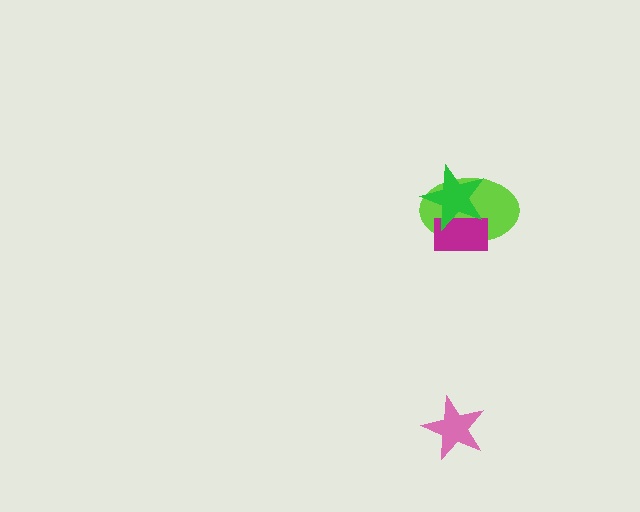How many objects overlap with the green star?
2 objects overlap with the green star.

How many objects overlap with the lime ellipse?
2 objects overlap with the lime ellipse.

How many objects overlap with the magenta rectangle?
2 objects overlap with the magenta rectangle.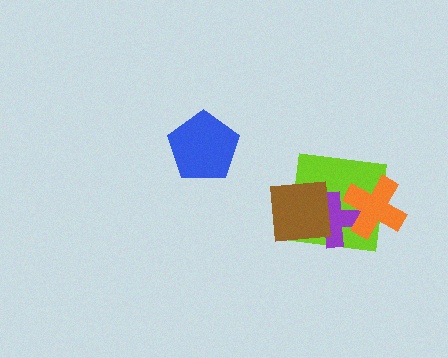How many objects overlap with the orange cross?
2 objects overlap with the orange cross.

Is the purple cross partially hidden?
Yes, it is partially covered by another shape.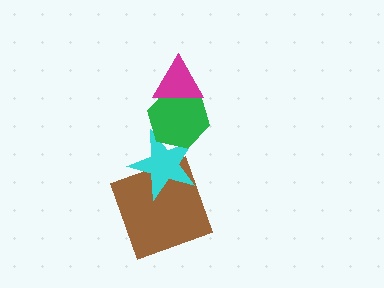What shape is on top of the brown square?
The cyan star is on top of the brown square.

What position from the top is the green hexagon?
The green hexagon is 2nd from the top.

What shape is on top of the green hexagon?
The magenta triangle is on top of the green hexagon.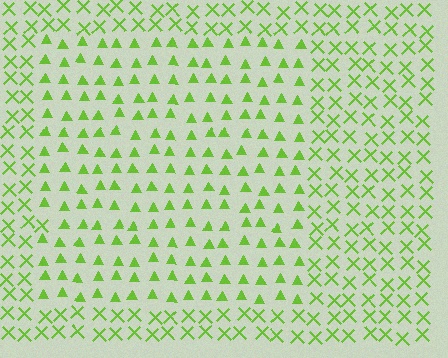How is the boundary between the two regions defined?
The boundary is defined by a change in element shape: triangles inside vs. X marks outside. All elements share the same color and spacing.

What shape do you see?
I see a rectangle.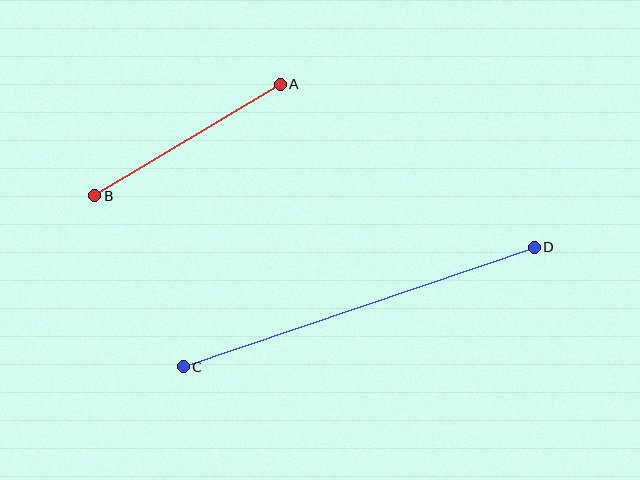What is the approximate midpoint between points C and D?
The midpoint is at approximately (359, 307) pixels.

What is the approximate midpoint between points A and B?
The midpoint is at approximately (187, 140) pixels.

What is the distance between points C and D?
The distance is approximately 371 pixels.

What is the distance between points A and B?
The distance is approximately 217 pixels.